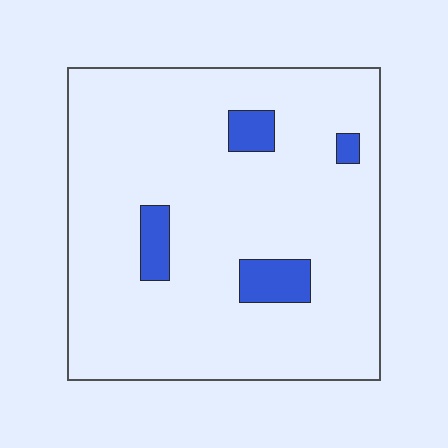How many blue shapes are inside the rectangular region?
4.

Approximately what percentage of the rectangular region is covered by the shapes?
Approximately 10%.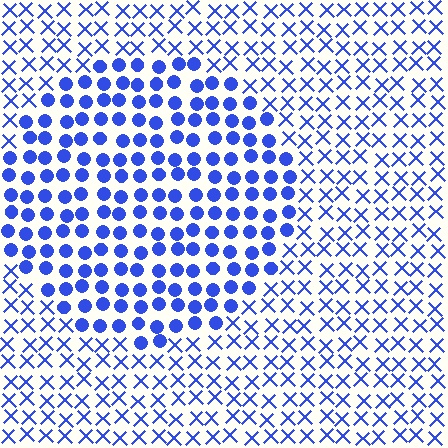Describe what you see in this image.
The image is filled with small blue elements arranged in a uniform grid. A circle-shaped region contains circles, while the surrounding area contains X marks. The boundary is defined purely by the change in element shape.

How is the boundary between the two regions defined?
The boundary is defined by a change in element shape: circles inside vs. X marks outside. All elements share the same color and spacing.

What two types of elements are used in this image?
The image uses circles inside the circle region and X marks outside it.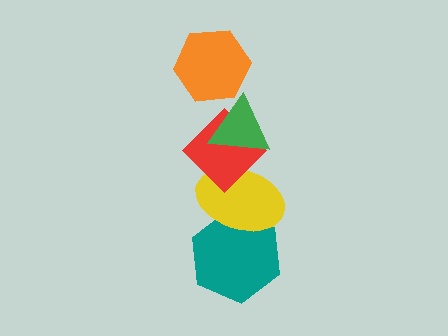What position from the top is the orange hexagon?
The orange hexagon is 1st from the top.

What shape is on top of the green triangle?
The orange hexagon is on top of the green triangle.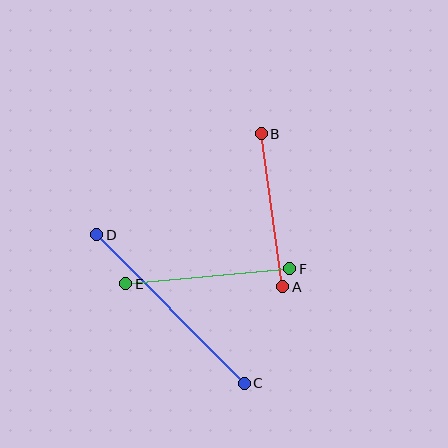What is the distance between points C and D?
The distance is approximately 209 pixels.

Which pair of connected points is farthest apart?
Points C and D are farthest apart.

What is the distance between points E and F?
The distance is approximately 165 pixels.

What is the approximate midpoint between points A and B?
The midpoint is at approximately (272, 210) pixels.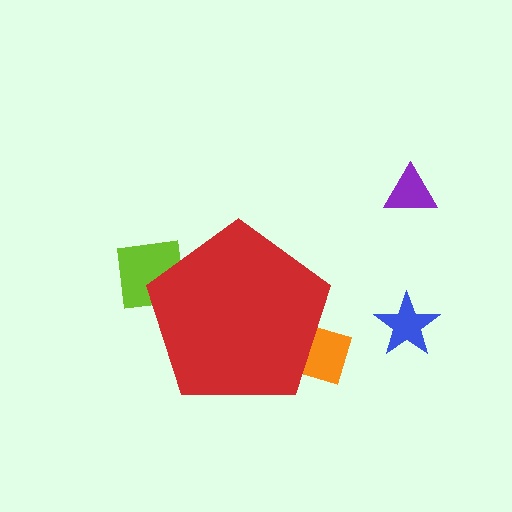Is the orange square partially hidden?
Yes, the orange square is partially hidden behind the red pentagon.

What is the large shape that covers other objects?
A red pentagon.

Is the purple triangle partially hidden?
No, the purple triangle is fully visible.